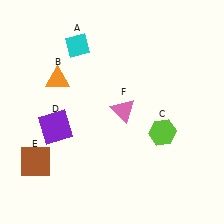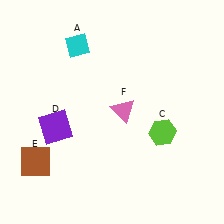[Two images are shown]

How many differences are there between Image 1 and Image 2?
There is 1 difference between the two images.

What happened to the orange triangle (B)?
The orange triangle (B) was removed in Image 2. It was in the top-left area of Image 1.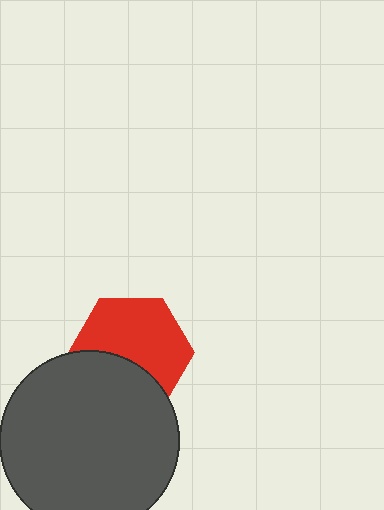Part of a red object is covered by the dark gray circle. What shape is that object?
It is a hexagon.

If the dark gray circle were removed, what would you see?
You would see the complete red hexagon.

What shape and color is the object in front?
The object in front is a dark gray circle.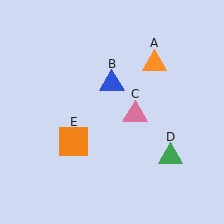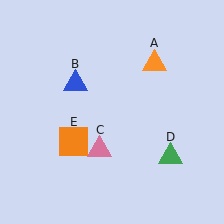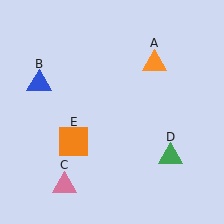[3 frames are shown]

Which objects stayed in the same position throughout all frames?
Orange triangle (object A) and green triangle (object D) and orange square (object E) remained stationary.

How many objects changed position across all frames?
2 objects changed position: blue triangle (object B), pink triangle (object C).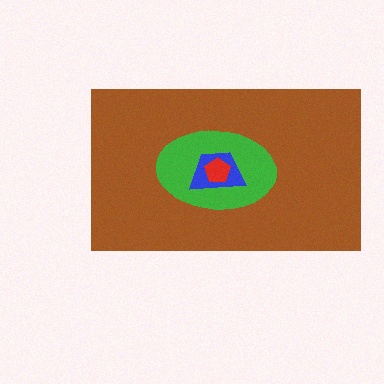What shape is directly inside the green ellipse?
The blue trapezoid.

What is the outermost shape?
The brown rectangle.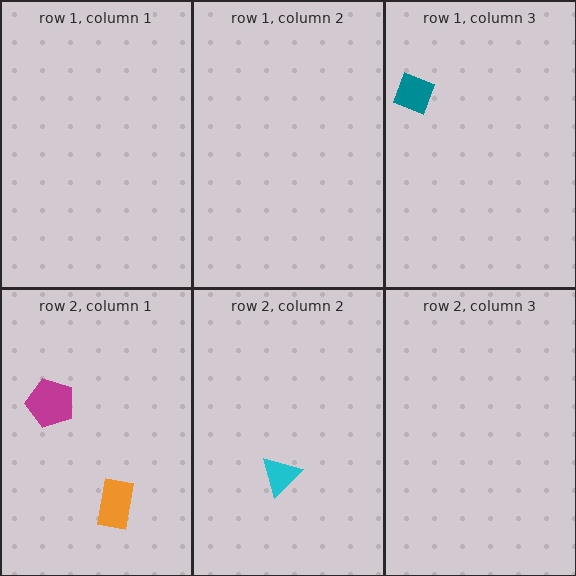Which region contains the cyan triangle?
The row 2, column 2 region.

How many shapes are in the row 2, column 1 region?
2.